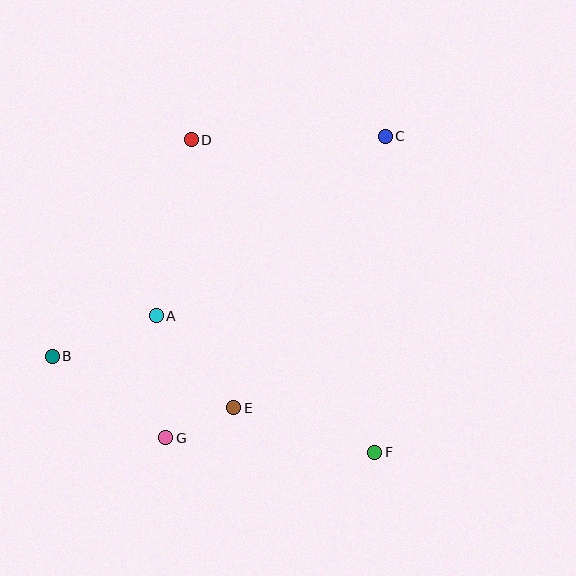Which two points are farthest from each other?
Points B and C are farthest from each other.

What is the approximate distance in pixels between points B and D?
The distance between B and D is approximately 257 pixels.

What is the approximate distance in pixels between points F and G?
The distance between F and G is approximately 209 pixels.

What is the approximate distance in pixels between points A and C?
The distance between A and C is approximately 291 pixels.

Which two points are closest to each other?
Points E and G are closest to each other.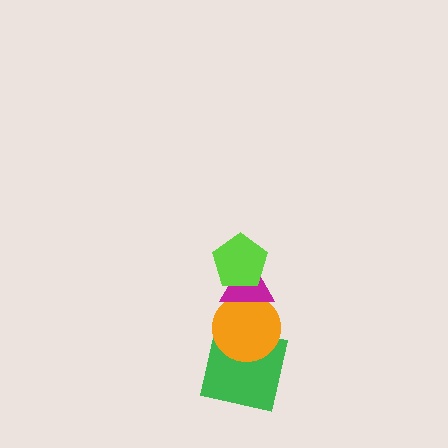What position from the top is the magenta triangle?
The magenta triangle is 2nd from the top.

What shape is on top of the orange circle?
The magenta triangle is on top of the orange circle.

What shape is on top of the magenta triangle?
The lime pentagon is on top of the magenta triangle.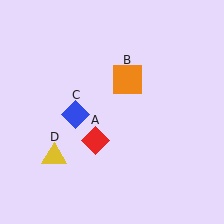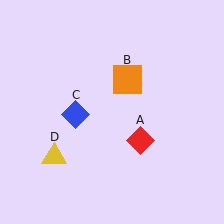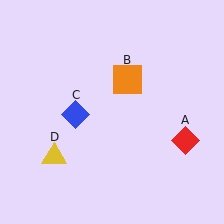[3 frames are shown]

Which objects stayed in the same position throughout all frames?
Orange square (object B) and blue diamond (object C) and yellow triangle (object D) remained stationary.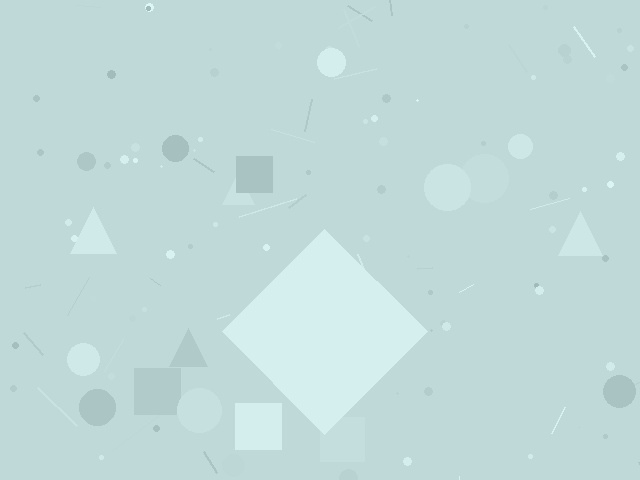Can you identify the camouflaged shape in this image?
The camouflaged shape is a diamond.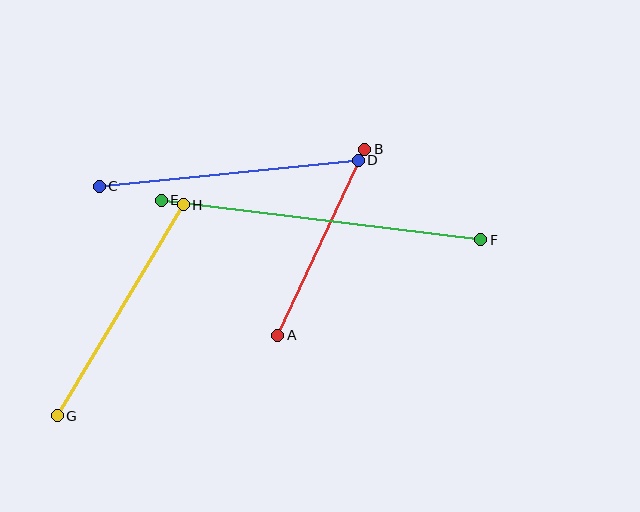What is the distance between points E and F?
The distance is approximately 322 pixels.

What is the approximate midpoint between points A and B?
The midpoint is at approximately (321, 242) pixels.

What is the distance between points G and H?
The distance is approximately 246 pixels.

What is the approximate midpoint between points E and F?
The midpoint is at approximately (321, 220) pixels.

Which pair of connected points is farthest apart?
Points E and F are farthest apart.